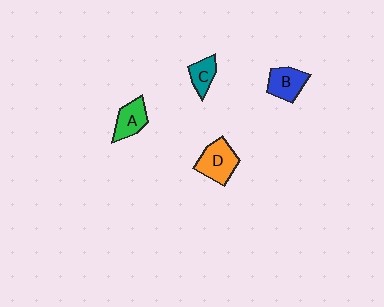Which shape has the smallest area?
Shape C (teal).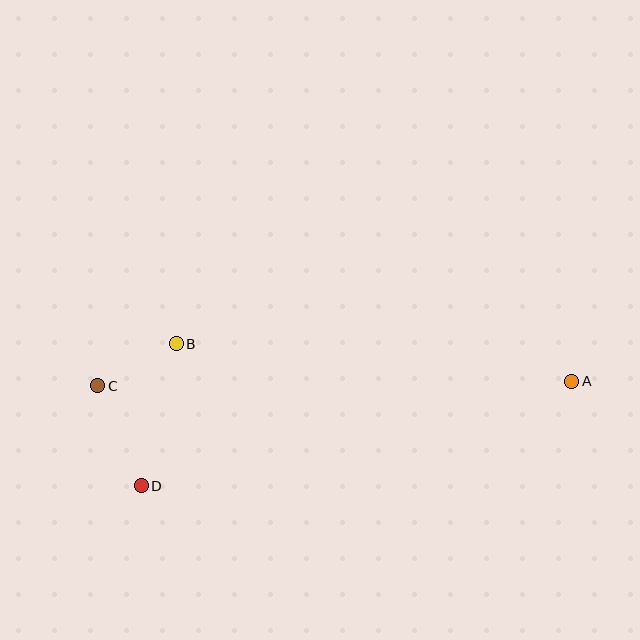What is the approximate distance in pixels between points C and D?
The distance between C and D is approximately 109 pixels.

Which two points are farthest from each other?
Points A and C are farthest from each other.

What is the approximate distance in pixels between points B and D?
The distance between B and D is approximately 146 pixels.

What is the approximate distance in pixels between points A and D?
The distance between A and D is approximately 443 pixels.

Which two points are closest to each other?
Points B and C are closest to each other.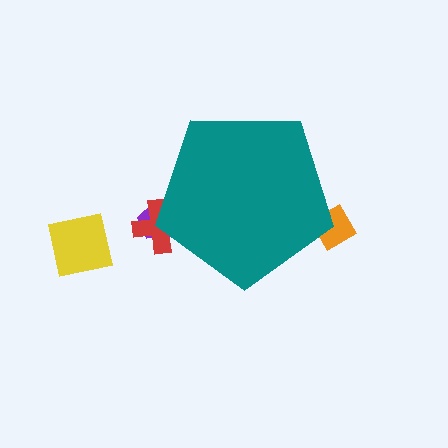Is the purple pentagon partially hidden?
Yes, the purple pentagon is partially hidden behind the teal pentagon.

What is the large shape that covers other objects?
A teal pentagon.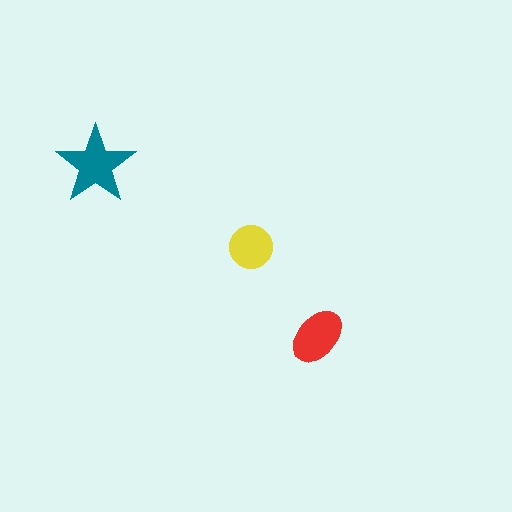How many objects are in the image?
There are 3 objects in the image.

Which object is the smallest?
The yellow circle.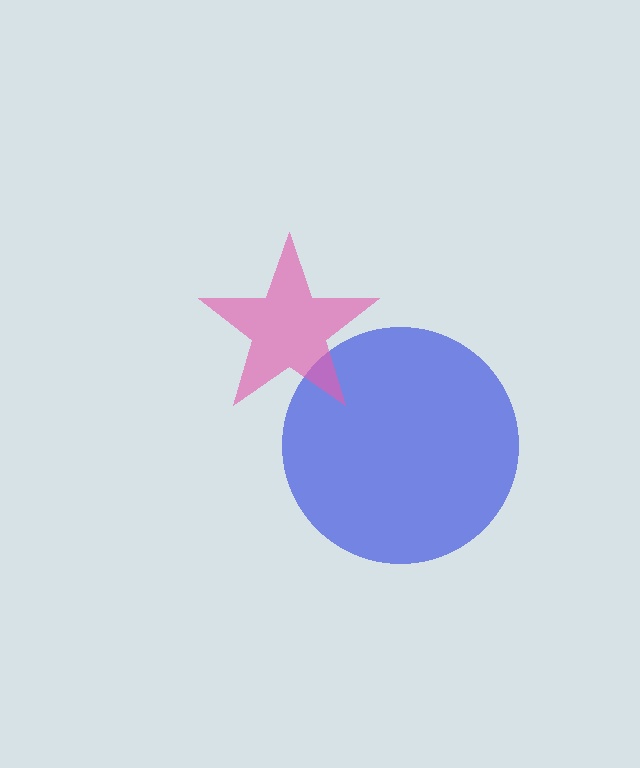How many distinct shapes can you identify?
There are 2 distinct shapes: a blue circle, a pink star.